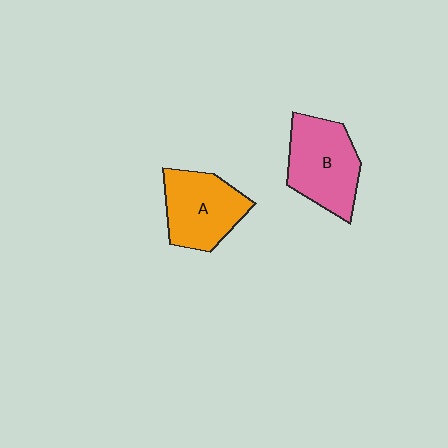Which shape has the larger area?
Shape B (pink).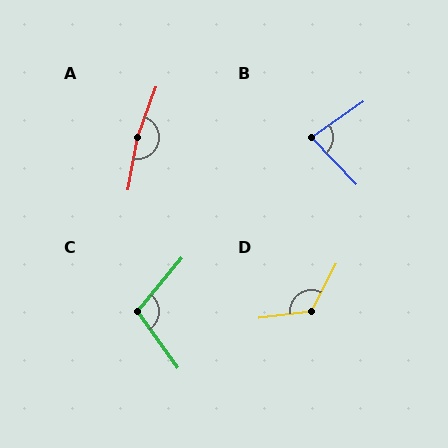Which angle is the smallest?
B, at approximately 82 degrees.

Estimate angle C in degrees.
Approximately 105 degrees.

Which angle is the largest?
A, at approximately 169 degrees.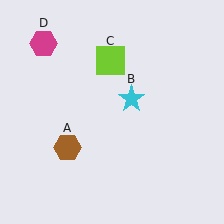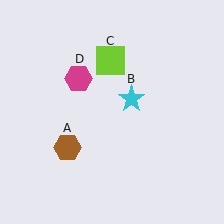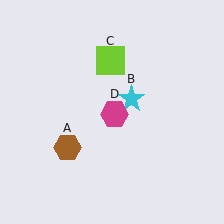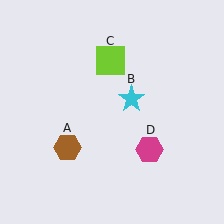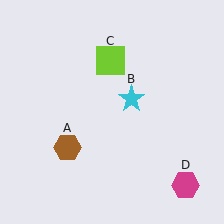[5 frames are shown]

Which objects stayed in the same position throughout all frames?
Brown hexagon (object A) and cyan star (object B) and lime square (object C) remained stationary.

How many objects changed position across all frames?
1 object changed position: magenta hexagon (object D).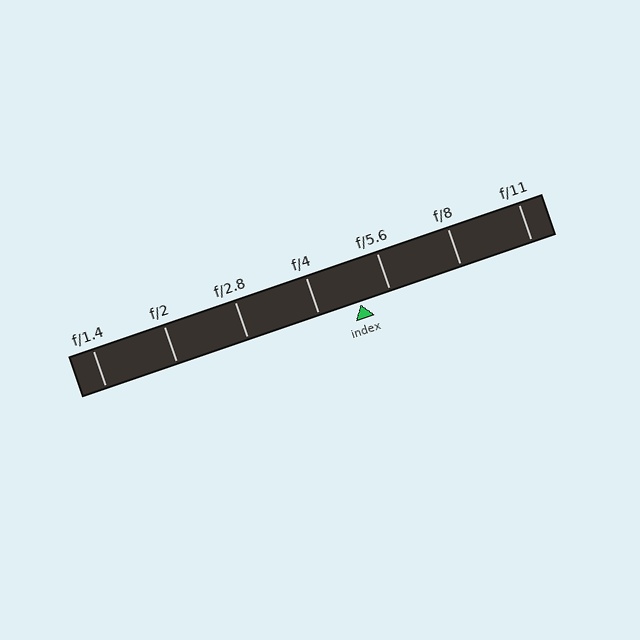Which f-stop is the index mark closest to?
The index mark is closest to f/5.6.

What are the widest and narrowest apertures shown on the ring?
The widest aperture shown is f/1.4 and the narrowest is f/11.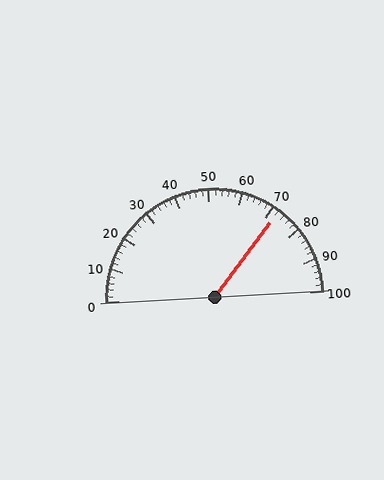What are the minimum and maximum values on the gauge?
The gauge ranges from 0 to 100.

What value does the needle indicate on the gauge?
The needle indicates approximately 72.